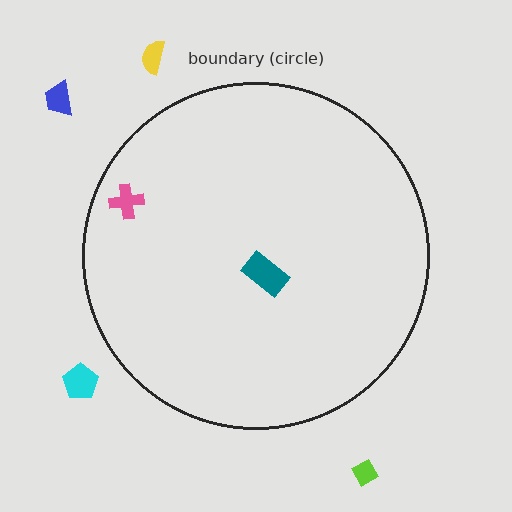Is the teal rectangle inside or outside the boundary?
Inside.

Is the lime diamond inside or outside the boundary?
Outside.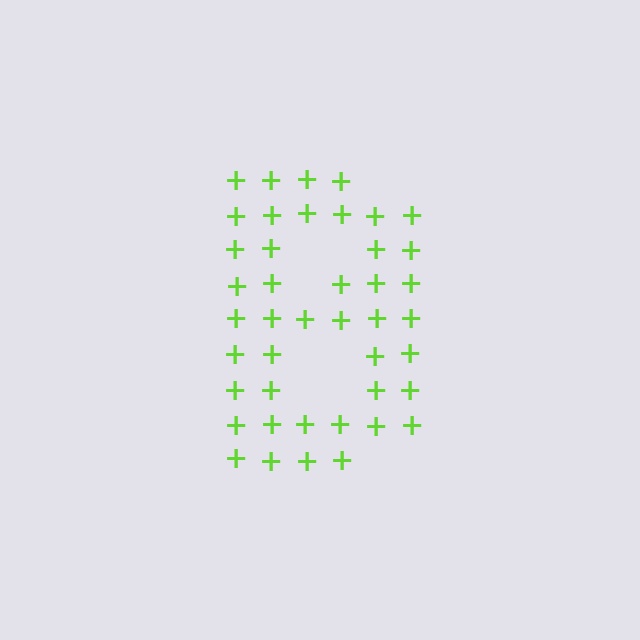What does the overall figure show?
The overall figure shows the letter B.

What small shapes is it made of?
It is made of small plus signs.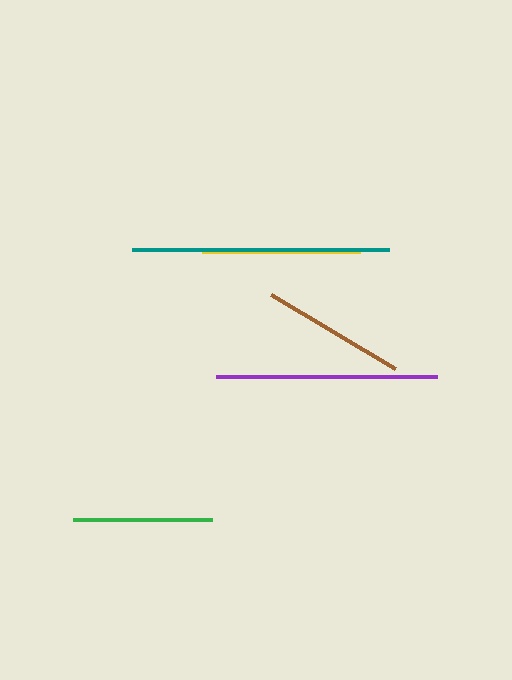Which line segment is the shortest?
The green line is the shortest at approximately 138 pixels.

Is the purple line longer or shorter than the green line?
The purple line is longer than the green line.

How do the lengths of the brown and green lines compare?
The brown and green lines are approximately the same length.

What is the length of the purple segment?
The purple segment is approximately 221 pixels long.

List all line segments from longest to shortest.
From longest to shortest: teal, purple, yellow, brown, green.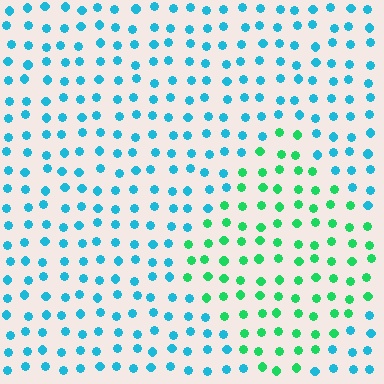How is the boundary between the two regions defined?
The boundary is defined purely by a slight shift in hue (about 49 degrees). Spacing, size, and orientation are identical on both sides.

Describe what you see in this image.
The image is filled with small cyan elements in a uniform arrangement. A diamond-shaped region is visible where the elements are tinted to a slightly different hue, forming a subtle color boundary.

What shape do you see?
I see a diamond.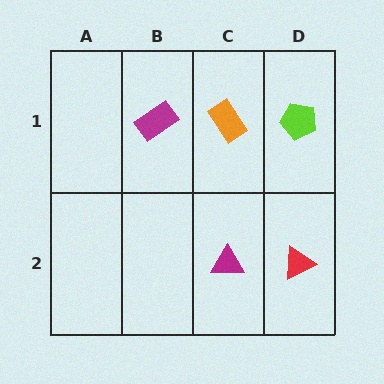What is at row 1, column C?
An orange rectangle.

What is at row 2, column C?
A magenta triangle.